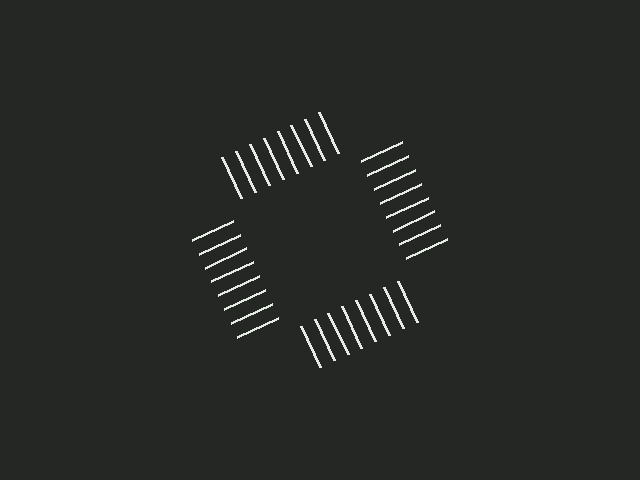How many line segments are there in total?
32 — 8 along each of the 4 edges.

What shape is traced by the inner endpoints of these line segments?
An illusory square — the line segments terminate on its edges but no continuous stroke is drawn.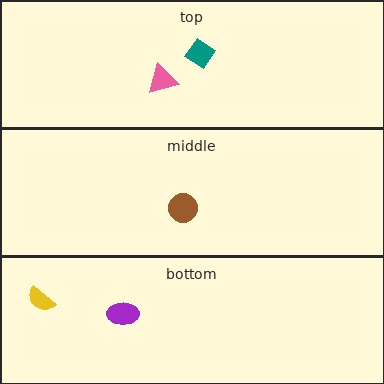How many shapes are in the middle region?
1.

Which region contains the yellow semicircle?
The bottom region.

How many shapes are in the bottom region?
2.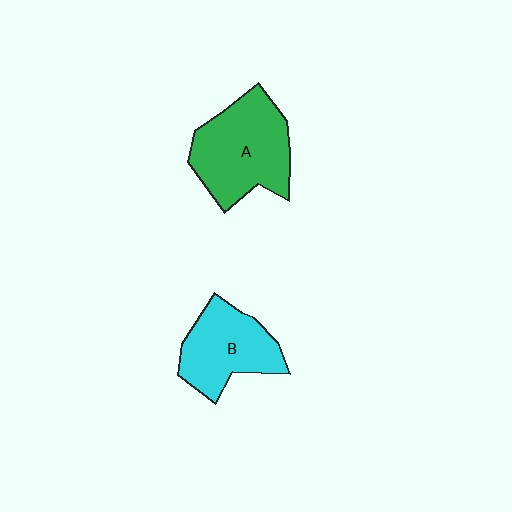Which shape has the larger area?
Shape A (green).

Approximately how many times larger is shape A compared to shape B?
Approximately 1.3 times.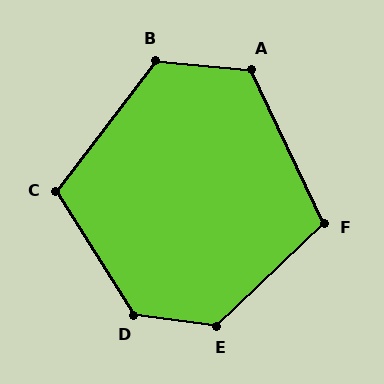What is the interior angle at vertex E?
Approximately 129 degrees (obtuse).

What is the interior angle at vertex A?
Approximately 121 degrees (obtuse).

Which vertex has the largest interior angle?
D, at approximately 130 degrees.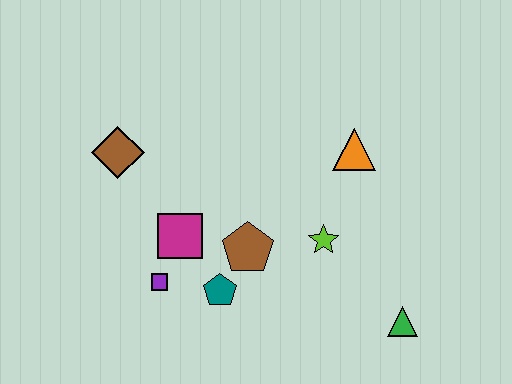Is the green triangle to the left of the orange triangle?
No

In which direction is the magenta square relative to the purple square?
The magenta square is above the purple square.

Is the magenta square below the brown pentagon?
No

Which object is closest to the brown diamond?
The magenta square is closest to the brown diamond.